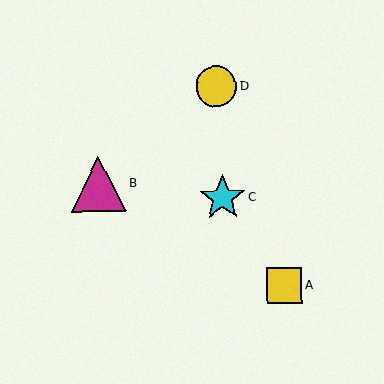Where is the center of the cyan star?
The center of the cyan star is at (222, 198).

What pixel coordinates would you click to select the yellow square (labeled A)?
Click at (284, 286) to select the yellow square A.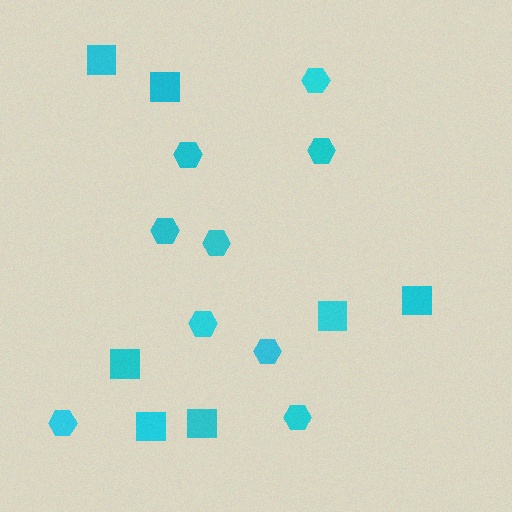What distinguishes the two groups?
There are 2 groups: one group of hexagons (9) and one group of squares (7).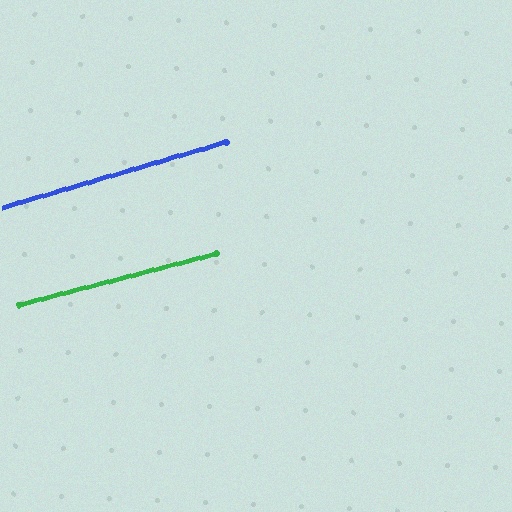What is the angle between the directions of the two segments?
Approximately 2 degrees.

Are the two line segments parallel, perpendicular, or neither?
Parallel — their directions differ by only 1.7°.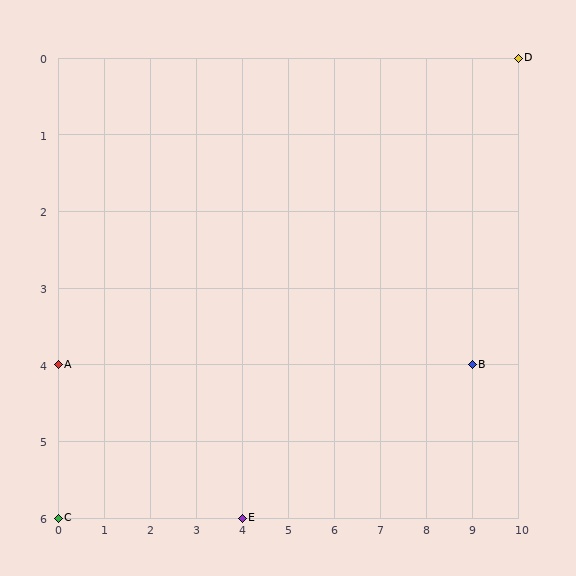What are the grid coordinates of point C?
Point C is at grid coordinates (0, 6).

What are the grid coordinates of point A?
Point A is at grid coordinates (0, 4).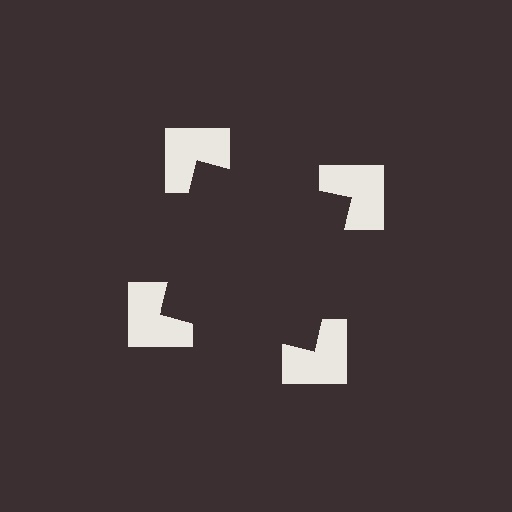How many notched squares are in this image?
There are 4 — one at each vertex of the illusory square.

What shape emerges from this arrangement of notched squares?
An illusory square — its edges are inferred from the aligned wedge cuts in the notched squares, not physically drawn.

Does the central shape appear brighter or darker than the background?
It typically appears slightly darker than the background, even though no actual brightness change is drawn.